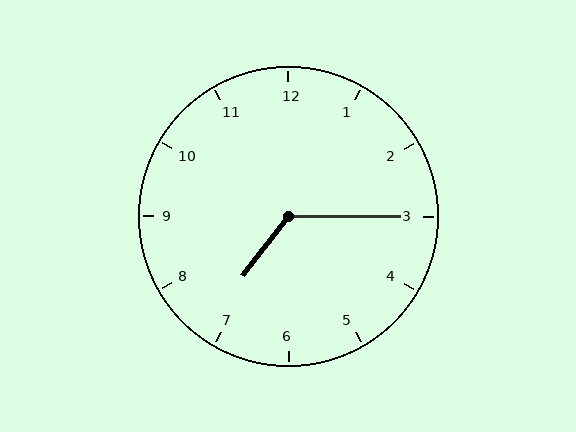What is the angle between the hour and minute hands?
Approximately 128 degrees.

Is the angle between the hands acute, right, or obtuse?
It is obtuse.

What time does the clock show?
7:15.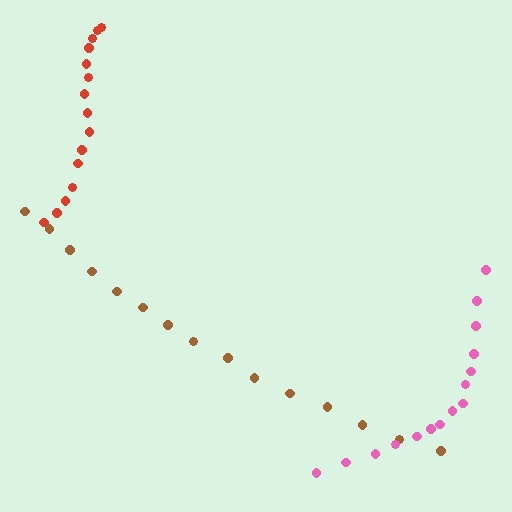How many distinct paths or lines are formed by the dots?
There are 3 distinct paths.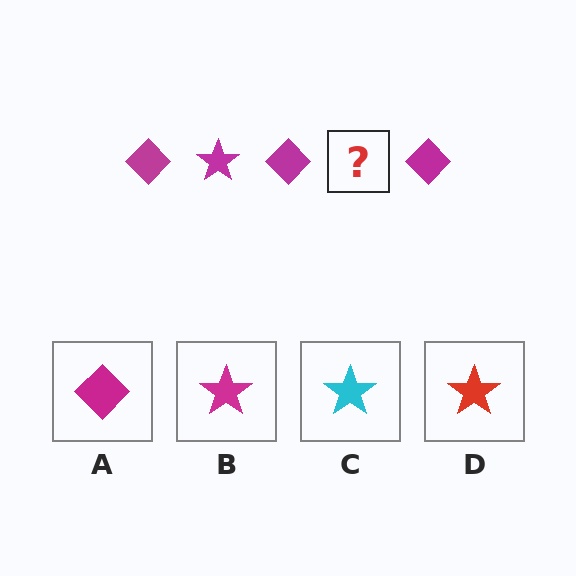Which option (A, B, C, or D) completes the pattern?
B.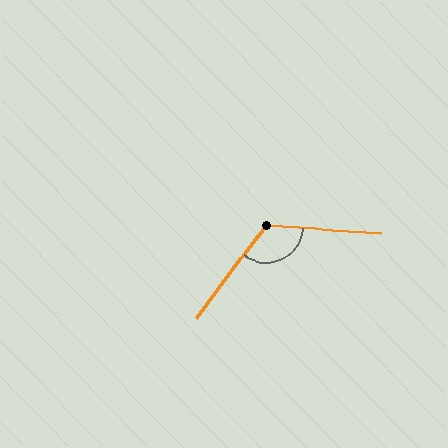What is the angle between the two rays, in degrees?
Approximately 123 degrees.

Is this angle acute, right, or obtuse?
It is obtuse.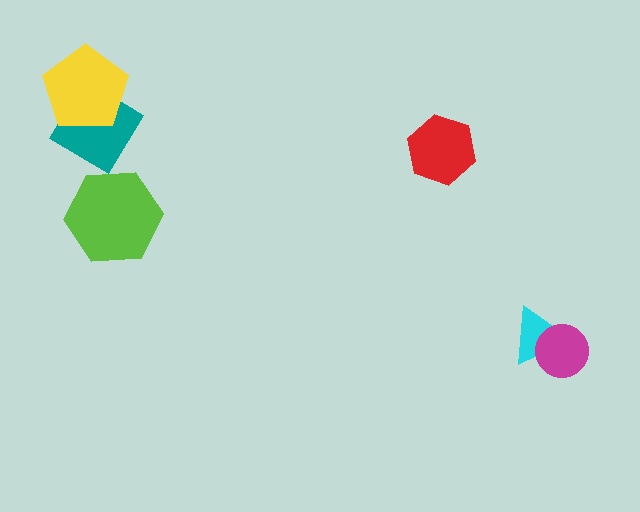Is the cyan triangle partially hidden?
Yes, it is partially covered by another shape.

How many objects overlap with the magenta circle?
1 object overlaps with the magenta circle.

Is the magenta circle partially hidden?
No, no other shape covers it.